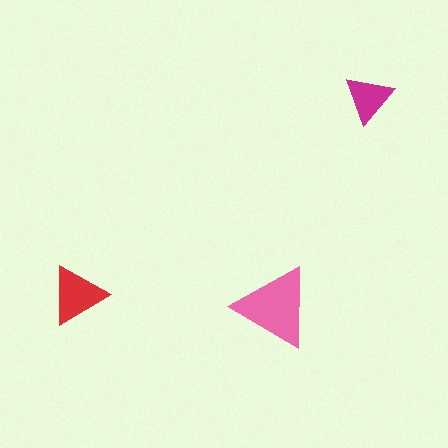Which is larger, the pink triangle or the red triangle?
The pink one.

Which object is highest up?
The magenta triangle is topmost.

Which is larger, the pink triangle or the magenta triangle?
The pink one.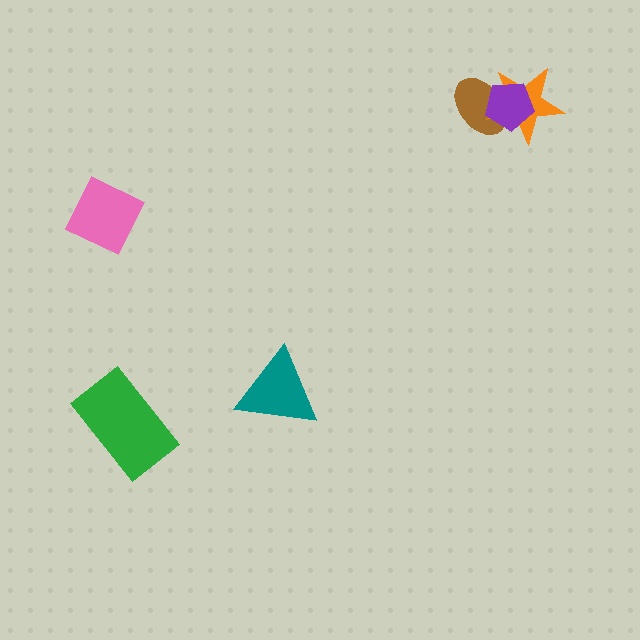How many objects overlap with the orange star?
2 objects overlap with the orange star.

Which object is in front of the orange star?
The purple pentagon is in front of the orange star.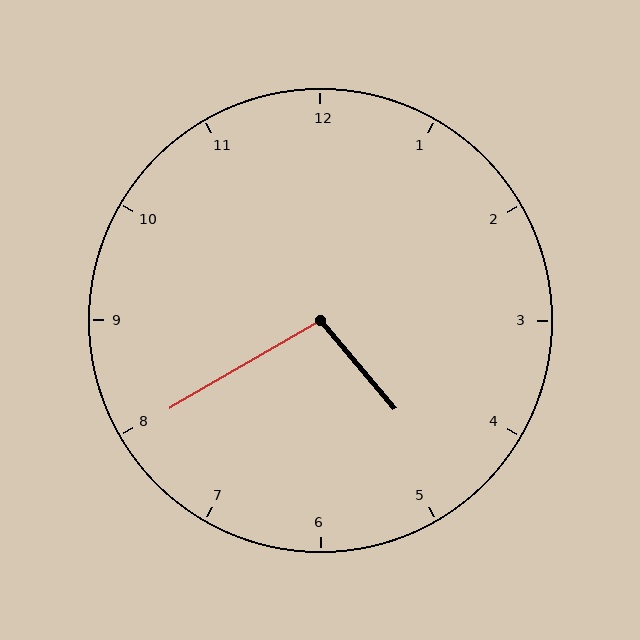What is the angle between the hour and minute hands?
Approximately 100 degrees.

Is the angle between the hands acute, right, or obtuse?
It is obtuse.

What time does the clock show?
4:40.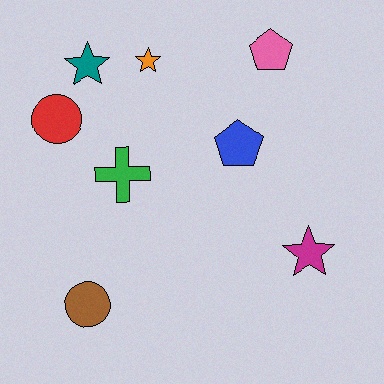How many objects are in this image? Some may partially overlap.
There are 8 objects.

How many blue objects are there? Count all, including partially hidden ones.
There is 1 blue object.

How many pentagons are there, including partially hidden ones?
There are 2 pentagons.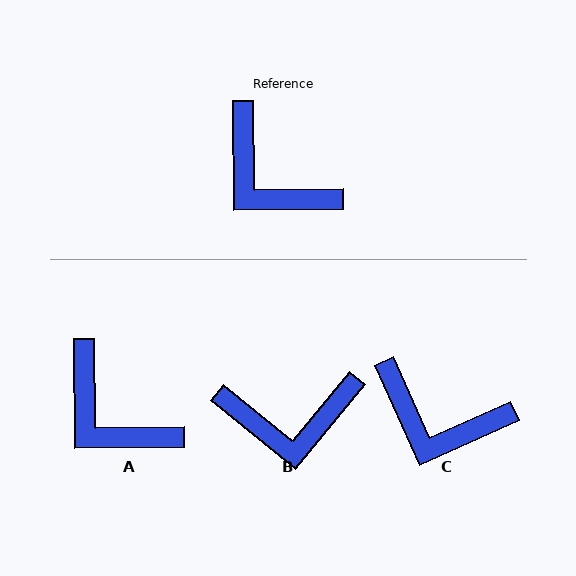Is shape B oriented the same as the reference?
No, it is off by about 50 degrees.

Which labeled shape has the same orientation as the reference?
A.